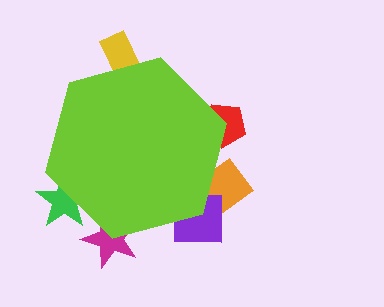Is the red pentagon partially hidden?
Yes, the red pentagon is partially hidden behind the lime hexagon.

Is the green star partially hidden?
Yes, the green star is partially hidden behind the lime hexagon.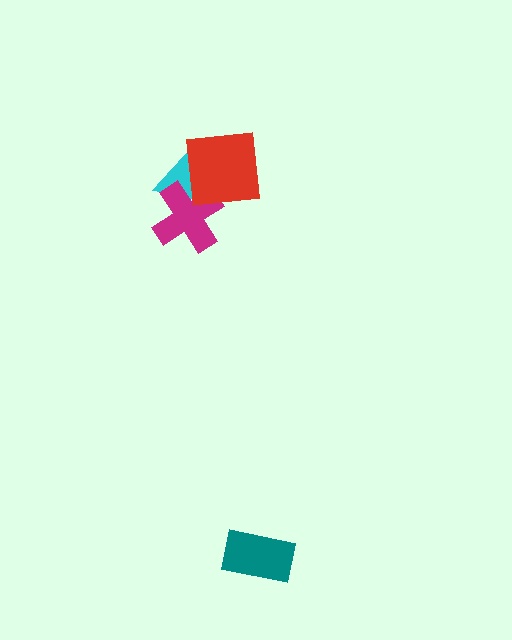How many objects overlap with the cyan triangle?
2 objects overlap with the cyan triangle.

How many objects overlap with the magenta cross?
2 objects overlap with the magenta cross.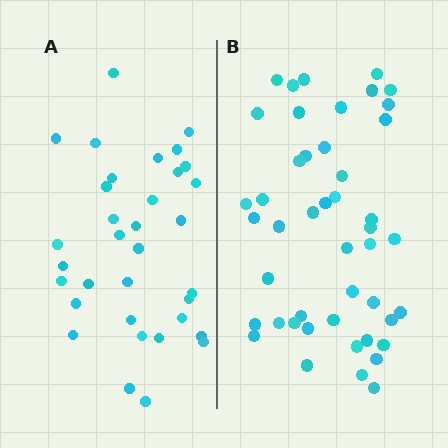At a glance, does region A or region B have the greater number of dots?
Region B (the right region) has more dots.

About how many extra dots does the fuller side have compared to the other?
Region B has roughly 12 or so more dots than region A.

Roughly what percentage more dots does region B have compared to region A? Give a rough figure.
About 35% more.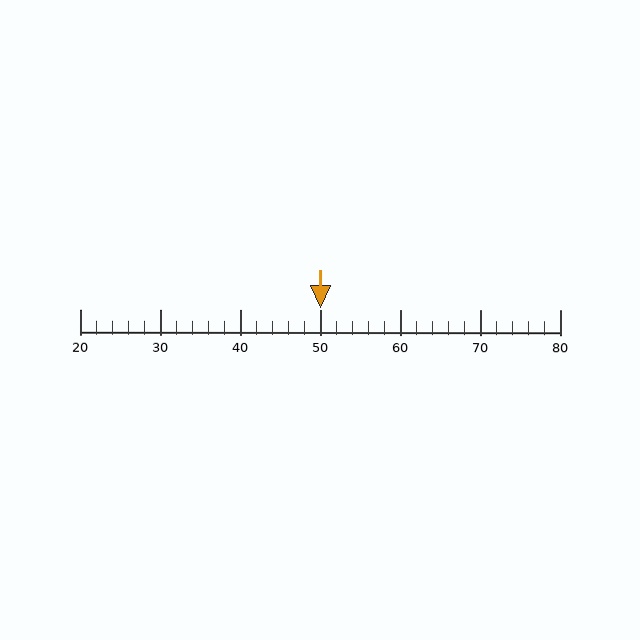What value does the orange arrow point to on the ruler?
The orange arrow points to approximately 50.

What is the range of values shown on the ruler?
The ruler shows values from 20 to 80.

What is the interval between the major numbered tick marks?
The major tick marks are spaced 10 units apart.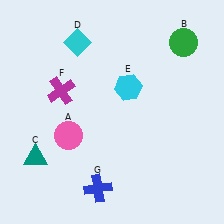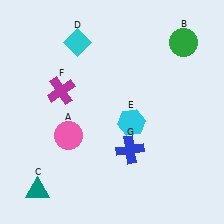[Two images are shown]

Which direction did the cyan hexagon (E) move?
The cyan hexagon (E) moved down.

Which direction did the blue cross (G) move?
The blue cross (G) moved up.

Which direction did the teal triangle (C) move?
The teal triangle (C) moved down.